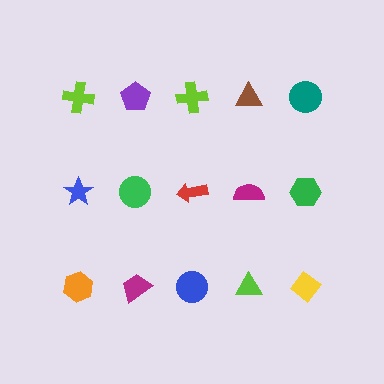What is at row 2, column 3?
A red arrow.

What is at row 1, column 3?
A lime cross.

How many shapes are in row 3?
5 shapes.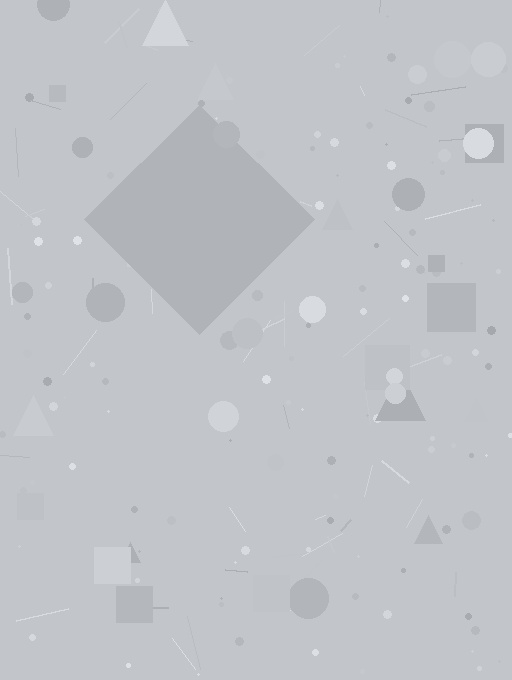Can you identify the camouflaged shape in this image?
The camouflaged shape is a diamond.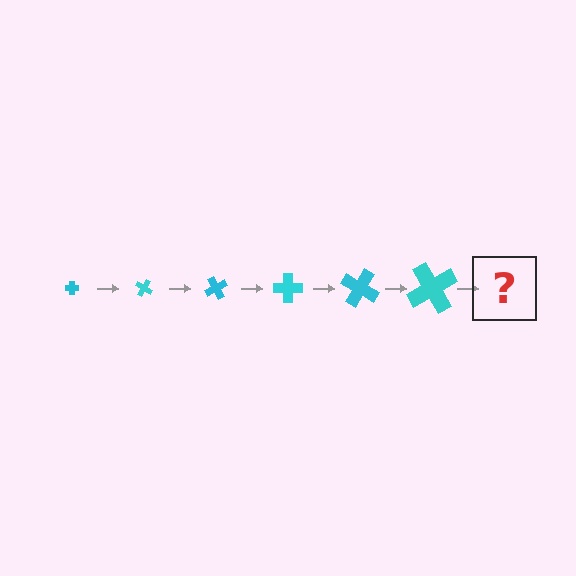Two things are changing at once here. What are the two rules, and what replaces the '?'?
The two rules are that the cross grows larger each step and it rotates 30 degrees each step. The '?' should be a cross, larger than the previous one and rotated 180 degrees from the start.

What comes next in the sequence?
The next element should be a cross, larger than the previous one and rotated 180 degrees from the start.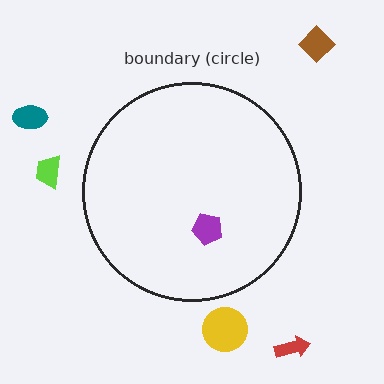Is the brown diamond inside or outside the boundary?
Outside.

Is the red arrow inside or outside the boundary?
Outside.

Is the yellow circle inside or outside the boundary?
Outside.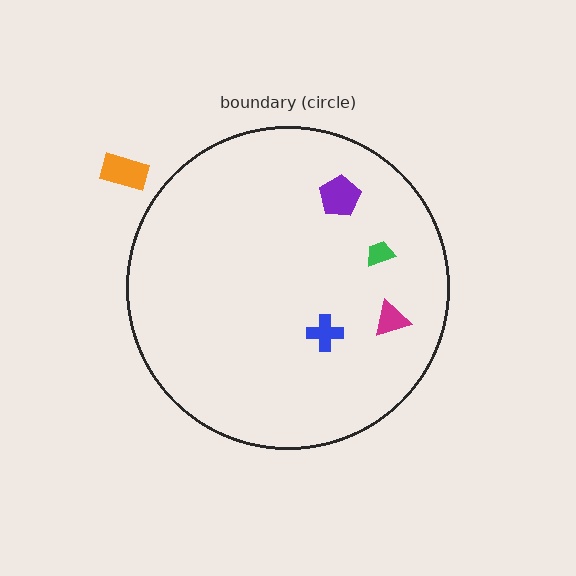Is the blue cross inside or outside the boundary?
Inside.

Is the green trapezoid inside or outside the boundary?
Inside.